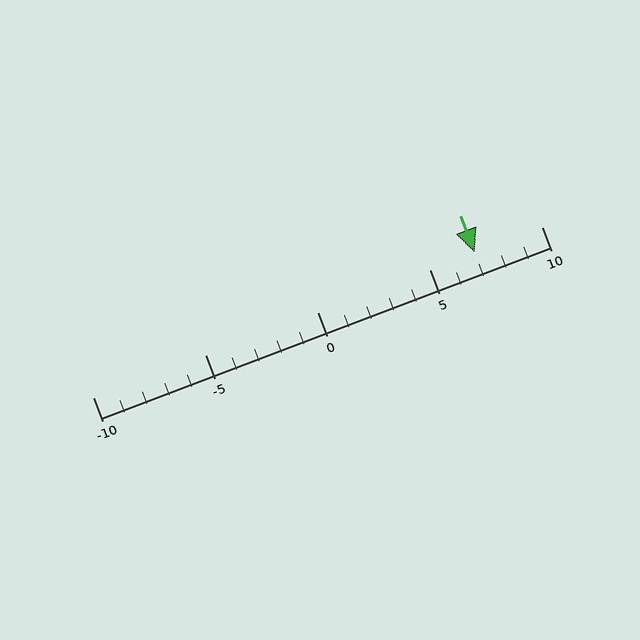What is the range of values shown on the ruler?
The ruler shows values from -10 to 10.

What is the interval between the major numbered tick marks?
The major tick marks are spaced 5 units apart.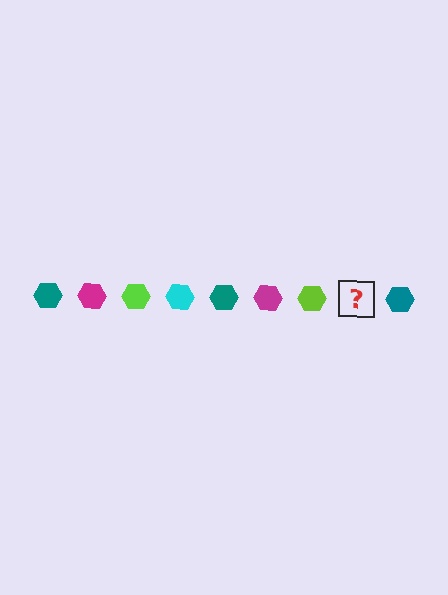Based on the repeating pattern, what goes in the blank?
The blank should be a cyan hexagon.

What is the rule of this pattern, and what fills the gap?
The rule is that the pattern cycles through teal, magenta, lime, cyan hexagons. The gap should be filled with a cyan hexagon.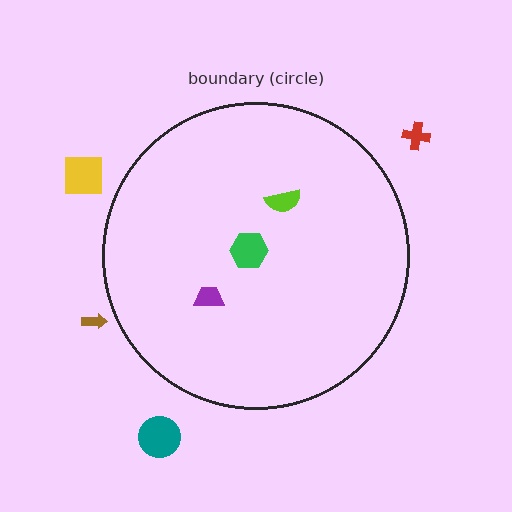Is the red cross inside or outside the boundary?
Outside.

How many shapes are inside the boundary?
3 inside, 4 outside.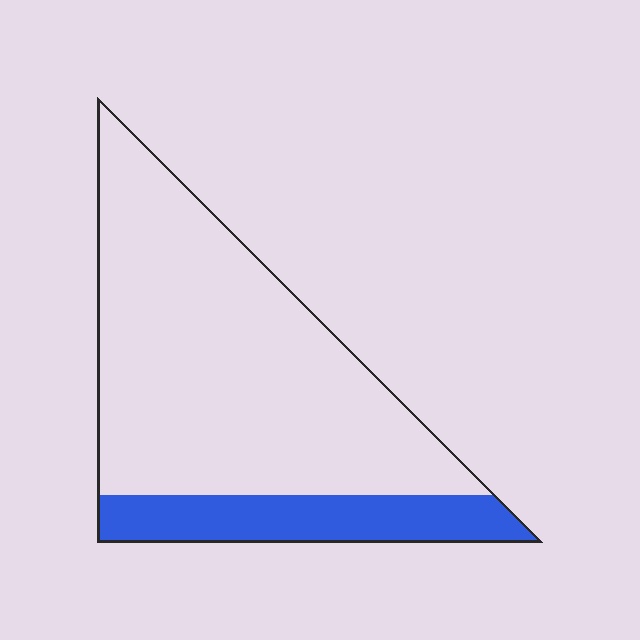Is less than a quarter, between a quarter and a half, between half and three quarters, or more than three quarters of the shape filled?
Less than a quarter.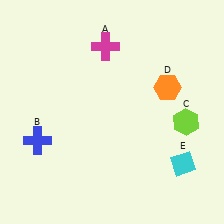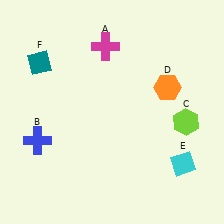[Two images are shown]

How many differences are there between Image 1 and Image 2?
There is 1 difference between the two images.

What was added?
A teal diamond (F) was added in Image 2.